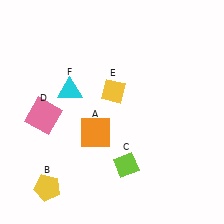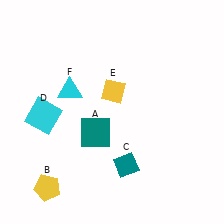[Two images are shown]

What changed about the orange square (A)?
In Image 1, A is orange. In Image 2, it changed to teal.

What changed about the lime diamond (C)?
In Image 1, C is lime. In Image 2, it changed to teal.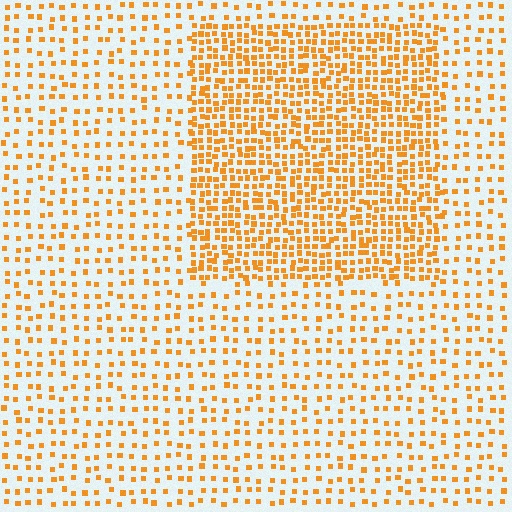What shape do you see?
I see a rectangle.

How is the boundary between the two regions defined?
The boundary is defined by a change in element density (approximately 2.3x ratio). All elements are the same color, size, and shape.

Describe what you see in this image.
The image contains small orange elements arranged at two different densities. A rectangle-shaped region is visible where the elements are more densely packed than the surrounding area.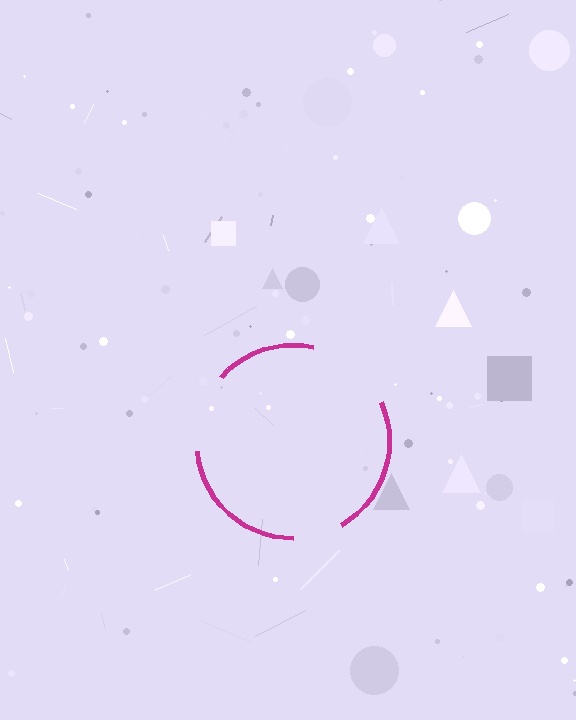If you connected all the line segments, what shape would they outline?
They would outline a circle.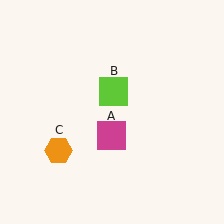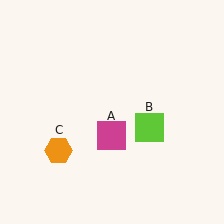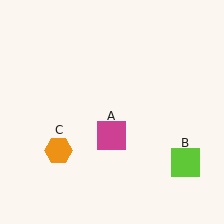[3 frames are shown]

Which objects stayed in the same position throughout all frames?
Magenta square (object A) and orange hexagon (object C) remained stationary.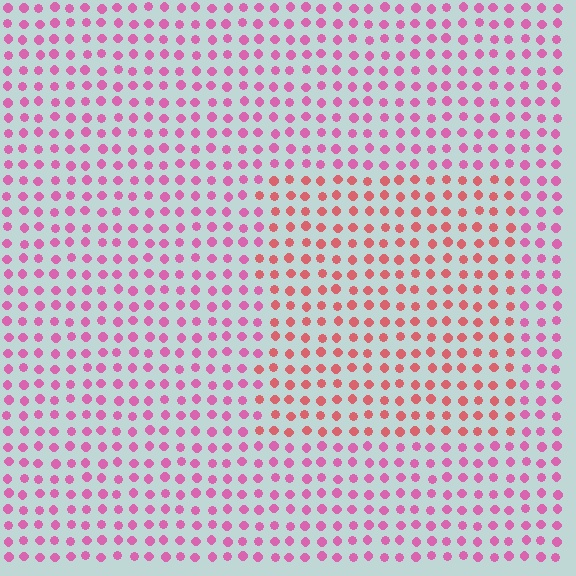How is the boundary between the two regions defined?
The boundary is defined purely by a slight shift in hue (about 34 degrees). Spacing, size, and orientation are identical on both sides.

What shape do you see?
I see a rectangle.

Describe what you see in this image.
The image is filled with small pink elements in a uniform arrangement. A rectangle-shaped region is visible where the elements are tinted to a slightly different hue, forming a subtle color boundary.